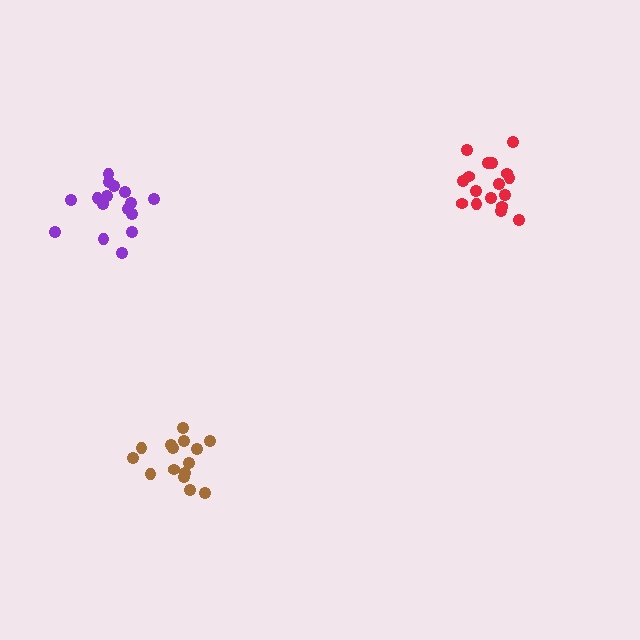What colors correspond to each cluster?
The clusters are colored: brown, purple, red.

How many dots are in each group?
Group 1: 15 dots, Group 2: 16 dots, Group 3: 17 dots (48 total).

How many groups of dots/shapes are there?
There are 3 groups.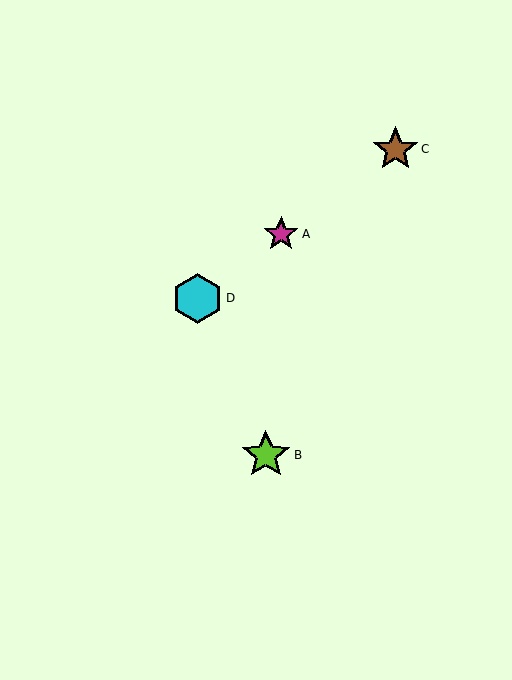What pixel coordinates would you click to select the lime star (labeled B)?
Click at (266, 455) to select the lime star B.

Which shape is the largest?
The cyan hexagon (labeled D) is the largest.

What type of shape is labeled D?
Shape D is a cyan hexagon.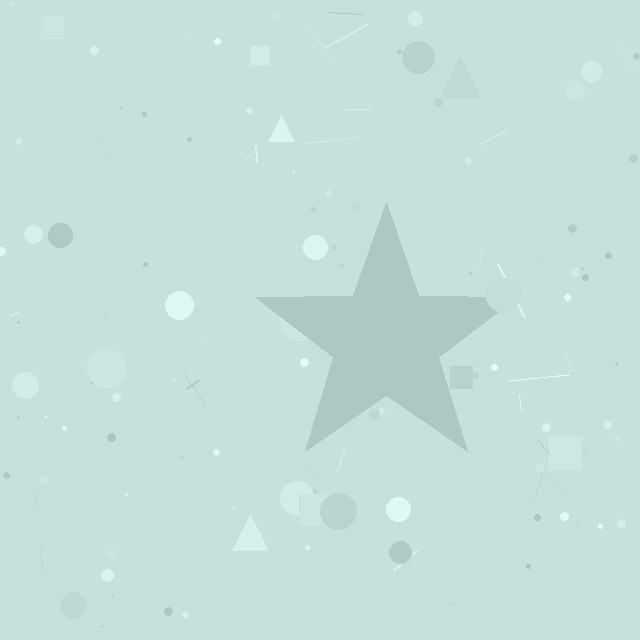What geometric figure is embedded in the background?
A star is embedded in the background.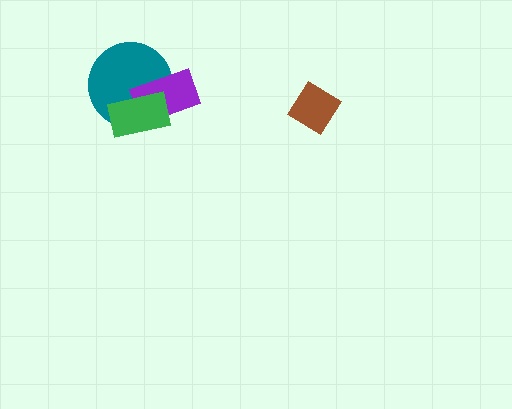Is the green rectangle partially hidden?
No, no other shape covers it.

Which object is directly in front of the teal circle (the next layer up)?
The purple rectangle is directly in front of the teal circle.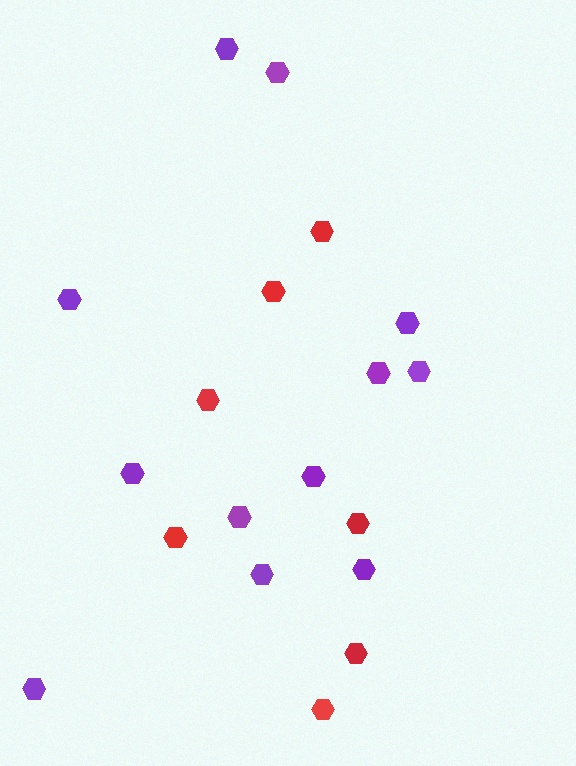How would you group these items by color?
There are 2 groups: one group of purple hexagons (12) and one group of red hexagons (7).